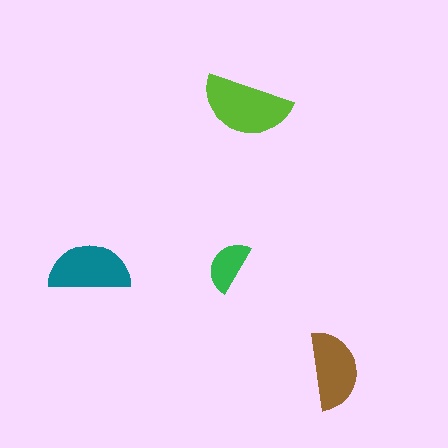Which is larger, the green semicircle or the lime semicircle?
The lime one.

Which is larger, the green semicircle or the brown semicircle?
The brown one.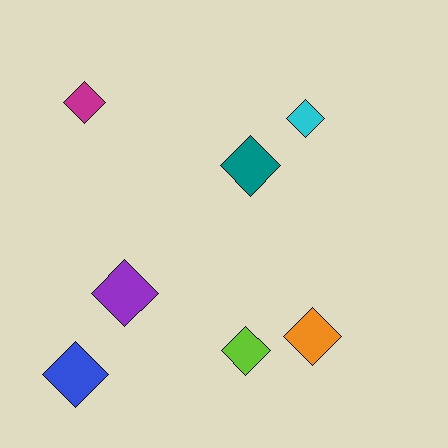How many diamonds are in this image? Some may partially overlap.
There are 7 diamonds.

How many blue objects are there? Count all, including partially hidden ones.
There is 1 blue object.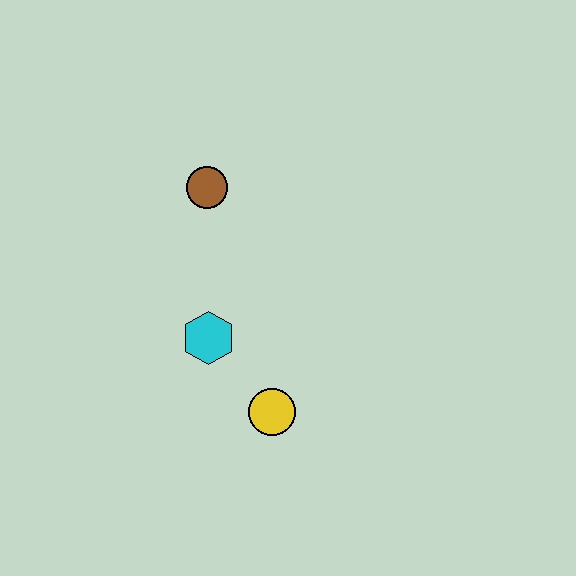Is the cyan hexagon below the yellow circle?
No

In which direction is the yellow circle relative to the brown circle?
The yellow circle is below the brown circle.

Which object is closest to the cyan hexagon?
The yellow circle is closest to the cyan hexagon.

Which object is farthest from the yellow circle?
The brown circle is farthest from the yellow circle.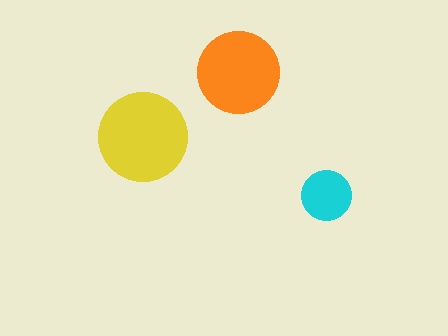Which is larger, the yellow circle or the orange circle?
The yellow one.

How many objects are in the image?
There are 3 objects in the image.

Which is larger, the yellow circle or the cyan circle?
The yellow one.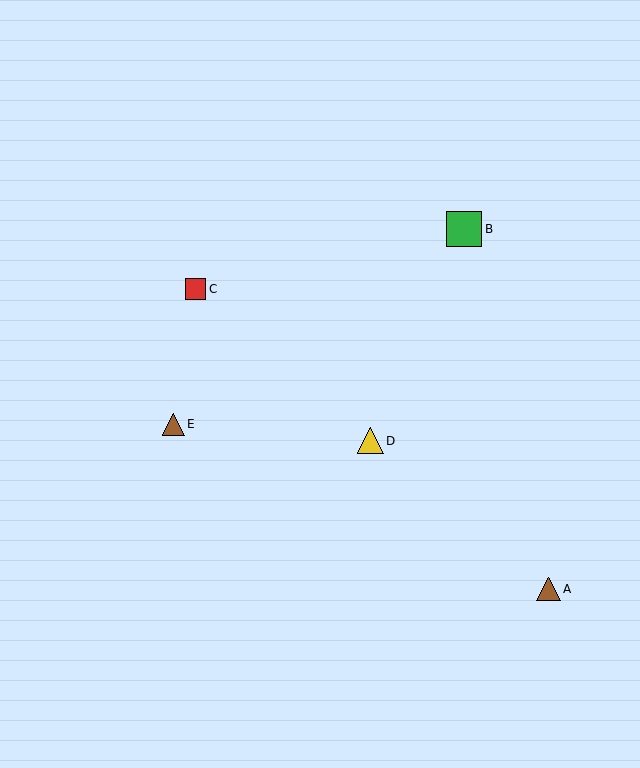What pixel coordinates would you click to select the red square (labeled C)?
Click at (195, 289) to select the red square C.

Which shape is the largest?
The green square (labeled B) is the largest.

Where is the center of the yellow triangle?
The center of the yellow triangle is at (371, 441).